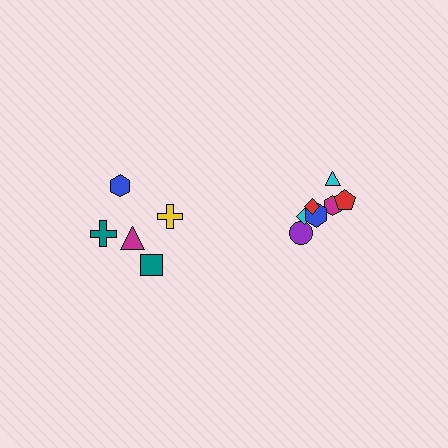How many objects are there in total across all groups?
There are 12 objects.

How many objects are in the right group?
There are 7 objects.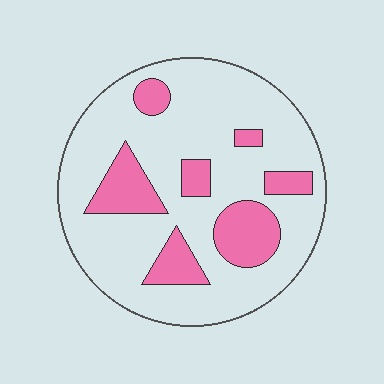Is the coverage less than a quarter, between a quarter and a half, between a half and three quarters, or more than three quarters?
Less than a quarter.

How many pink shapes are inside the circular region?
7.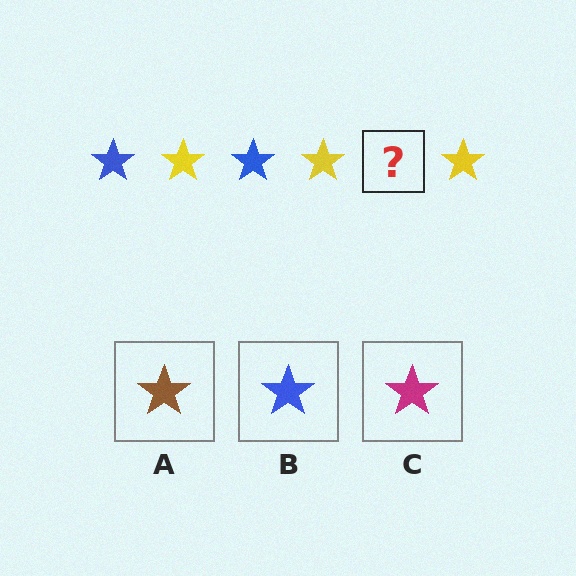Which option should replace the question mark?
Option B.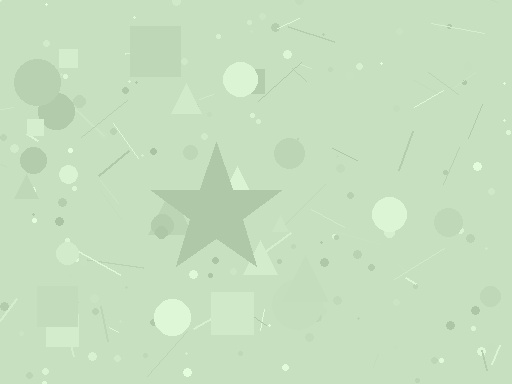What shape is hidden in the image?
A star is hidden in the image.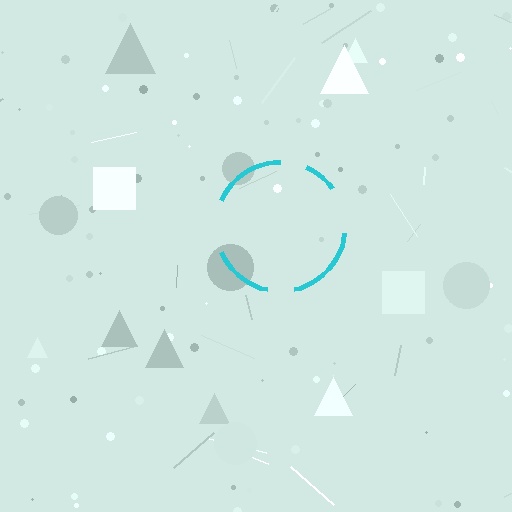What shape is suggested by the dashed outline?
The dashed outline suggests a circle.